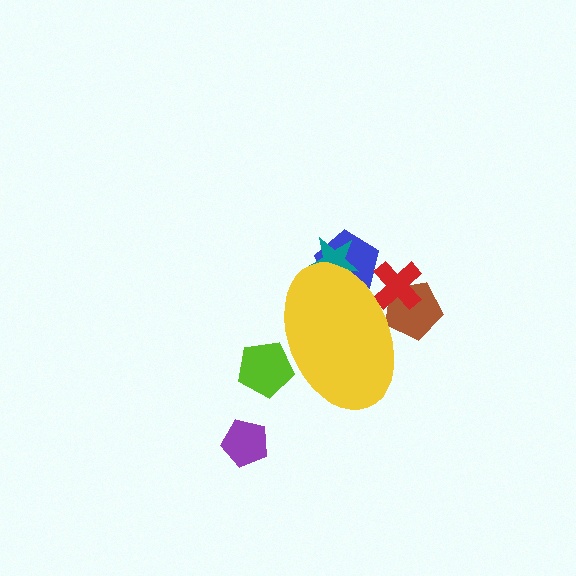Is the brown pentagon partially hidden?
Yes, the brown pentagon is partially hidden behind the yellow ellipse.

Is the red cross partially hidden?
Yes, the red cross is partially hidden behind the yellow ellipse.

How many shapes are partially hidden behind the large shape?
5 shapes are partially hidden.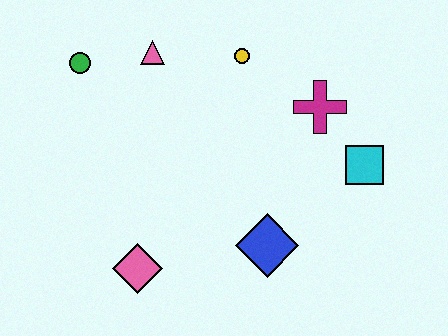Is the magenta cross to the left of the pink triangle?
No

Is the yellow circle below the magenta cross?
No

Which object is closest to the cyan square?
The magenta cross is closest to the cyan square.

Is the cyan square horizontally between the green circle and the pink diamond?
No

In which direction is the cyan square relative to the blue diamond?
The cyan square is to the right of the blue diamond.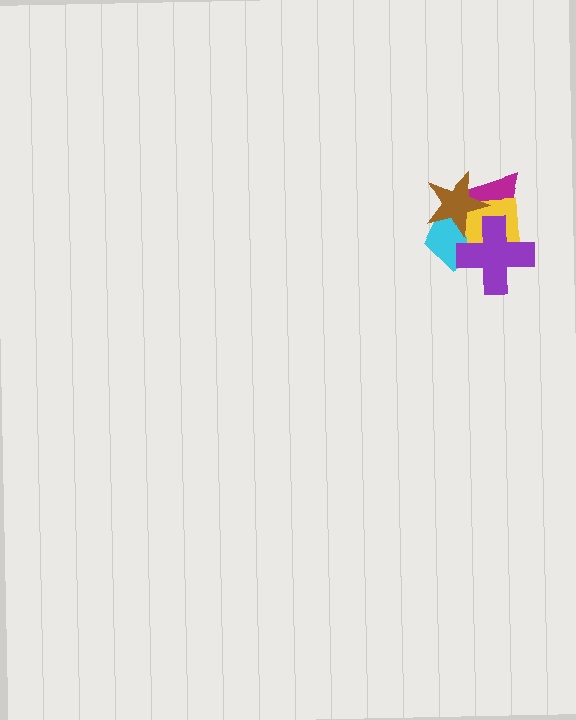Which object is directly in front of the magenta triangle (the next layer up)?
The yellow square is directly in front of the magenta triangle.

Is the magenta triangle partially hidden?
Yes, it is partially covered by another shape.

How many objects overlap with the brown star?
4 objects overlap with the brown star.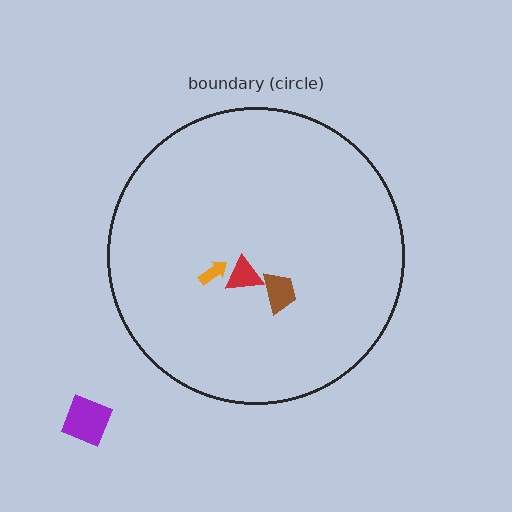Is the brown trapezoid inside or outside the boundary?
Inside.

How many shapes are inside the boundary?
3 inside, 1 outside.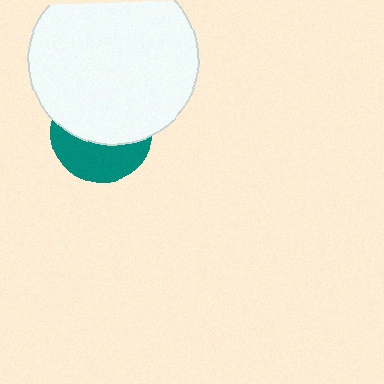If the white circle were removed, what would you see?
You would see the complete teal circle.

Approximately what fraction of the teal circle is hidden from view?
Roughly 60% of the teal circle is hidden behind the white circle.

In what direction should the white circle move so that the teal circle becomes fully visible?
The white circle should move up. That is the shortest direction to clear the overlap and leave the teal circle fully visible.